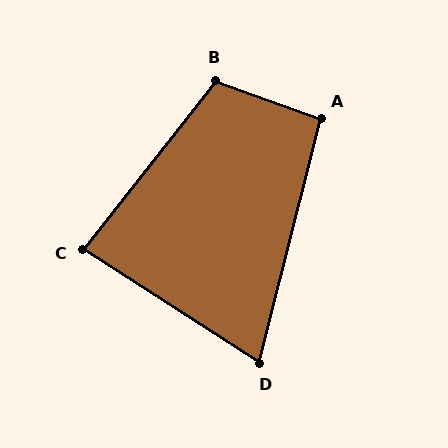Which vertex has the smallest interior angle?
D, at approximately 72 degrees.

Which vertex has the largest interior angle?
B, at approximately 108 degrees.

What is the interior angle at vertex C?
Approximately 85 degrees (acute).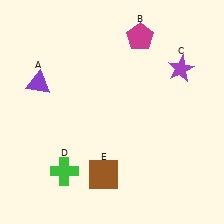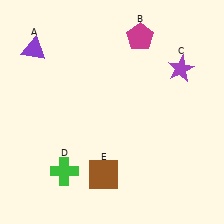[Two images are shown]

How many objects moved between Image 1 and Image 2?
1 object moved between the two images.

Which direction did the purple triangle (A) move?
The purple triangle (A) moved up.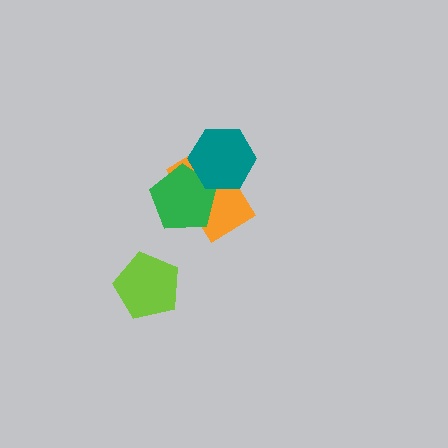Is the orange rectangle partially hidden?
Yes, it is partially covered by another shape.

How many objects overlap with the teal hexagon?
2 objects overlap with the teal hexagon.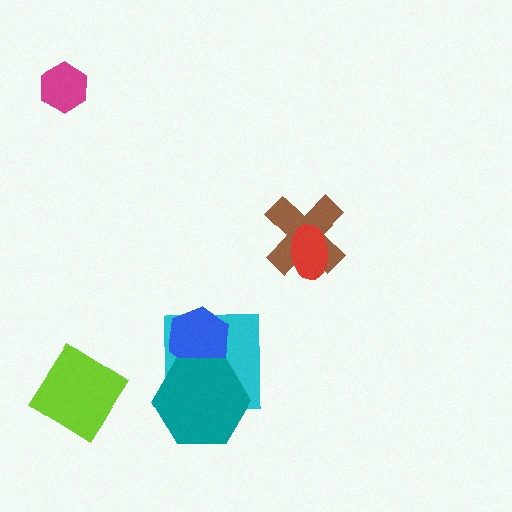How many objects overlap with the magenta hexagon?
0 objects overlap with the magenta hexagon.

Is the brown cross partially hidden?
Yes, it is partially covered by another shape.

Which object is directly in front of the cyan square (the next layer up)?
The blue hexagon is directly in front of the cyan square.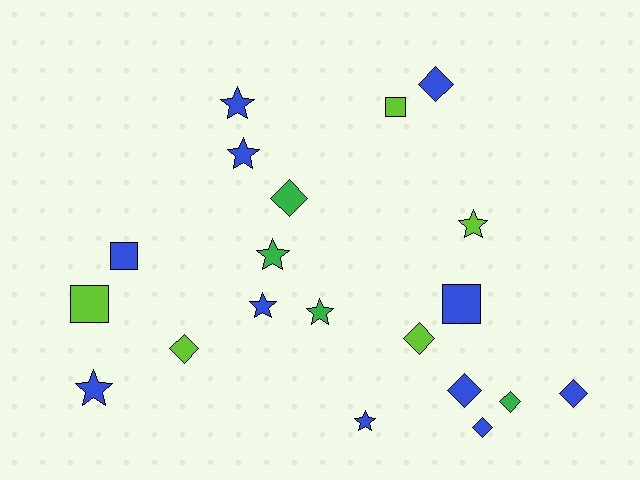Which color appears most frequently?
Blue, with 11 objects.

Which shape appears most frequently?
Star, with 8 objects.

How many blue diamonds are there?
There are 4 blue diamonds.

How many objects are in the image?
There are 20 objects.